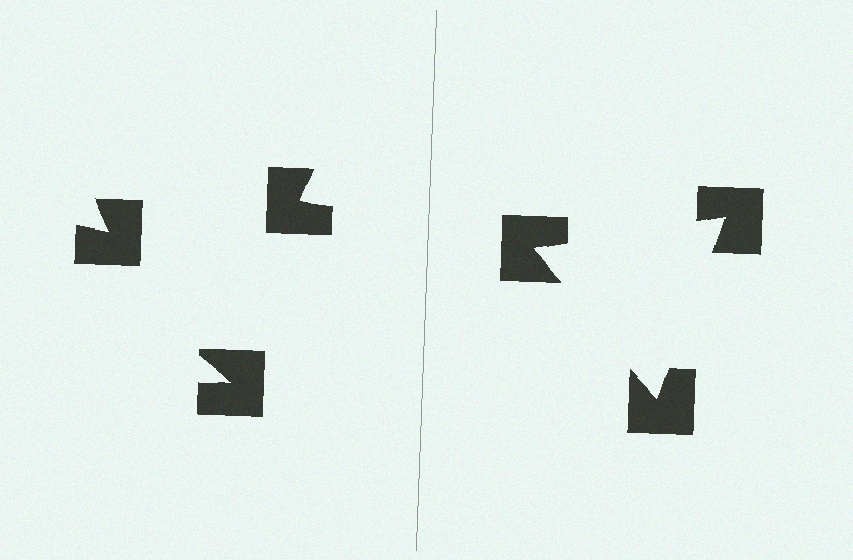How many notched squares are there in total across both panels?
6 — 3 on each side.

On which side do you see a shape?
An illusory triangle appears on the right side. On the left side the wedge cuts are rotated, so no coherent shape forms.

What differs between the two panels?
The notched squares are positioned identically on both sides; only the wedge orientations differ. On the right they align to a triangle; on the left they are misaligned.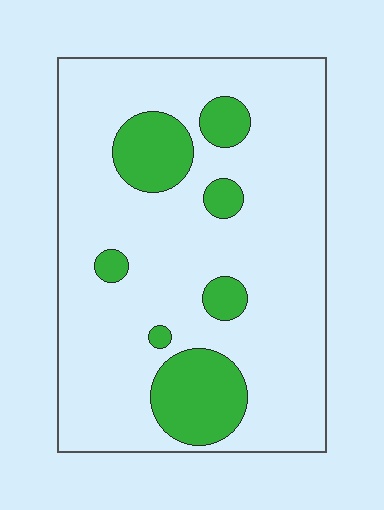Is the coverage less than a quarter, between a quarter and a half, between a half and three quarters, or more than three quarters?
Less than a quarter.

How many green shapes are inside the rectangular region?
7.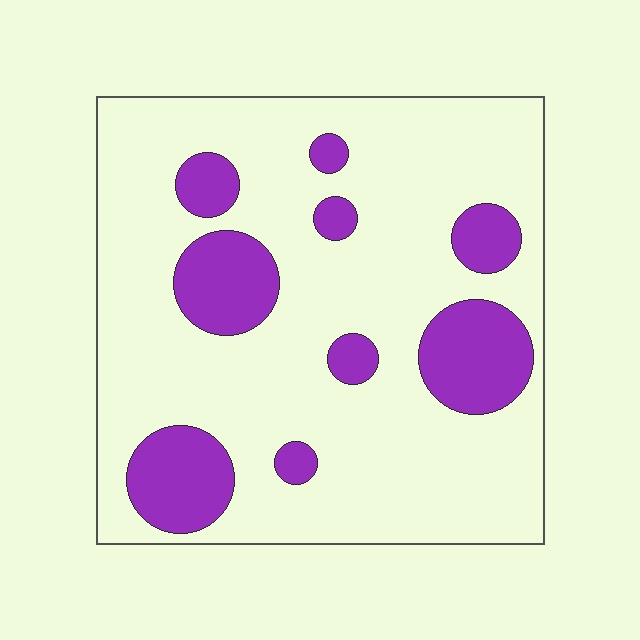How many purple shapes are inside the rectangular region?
9.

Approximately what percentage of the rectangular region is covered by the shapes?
Approximately 20%.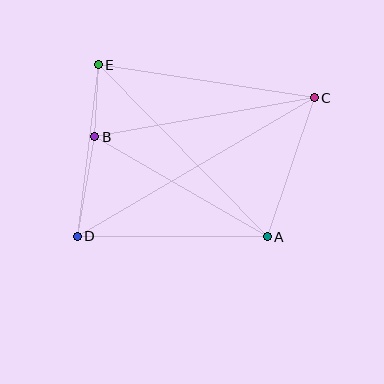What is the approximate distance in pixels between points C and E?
The distance between C and E is approximately 219 pixels.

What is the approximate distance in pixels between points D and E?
The distance between D and E is approximately 173 pixels.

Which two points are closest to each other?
Points B and E are closest to each other.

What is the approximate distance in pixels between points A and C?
The distance between A and C is approximately 147 pixels.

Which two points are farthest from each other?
Points C and D are farthest from each other.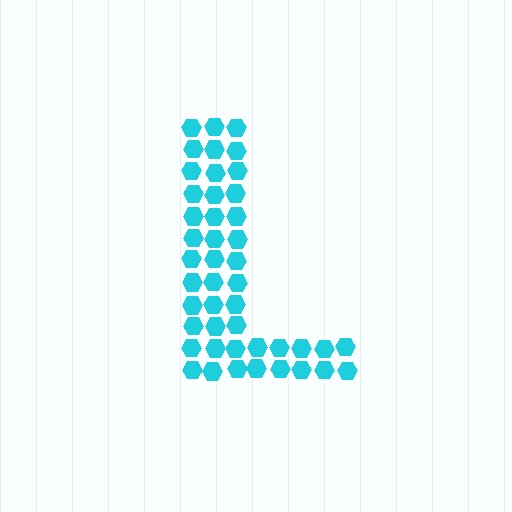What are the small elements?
The small elements are hexagons.